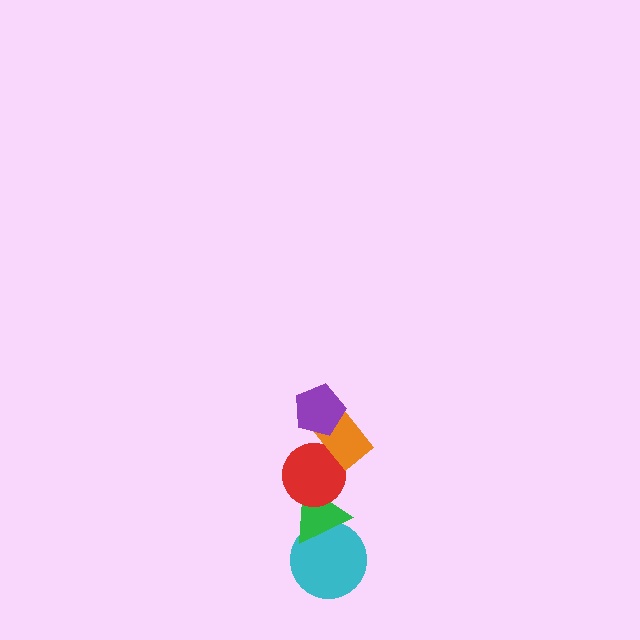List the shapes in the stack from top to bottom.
From top to bottom: the purple pentagon, the orange rectangle, the red circle, the green triangle, the cyan circle.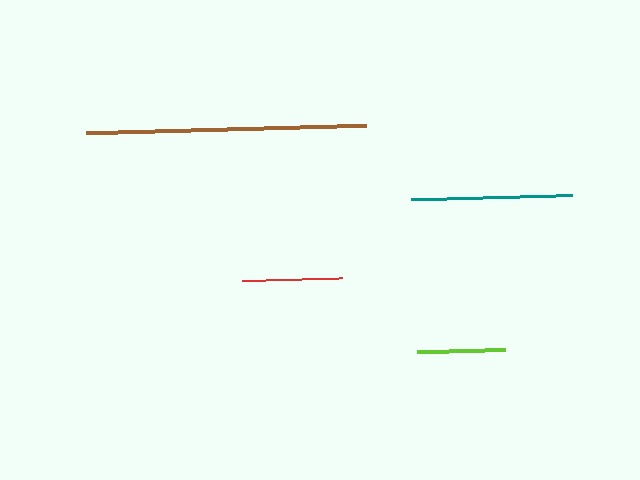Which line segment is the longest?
The brown line is the longest at approximately 280 pixels.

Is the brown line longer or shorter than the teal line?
The brown line is longer than the teal line.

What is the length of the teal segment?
The teal segment is approximately 161 pixels long.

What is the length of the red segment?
The red segment is approximately 100 pixels long.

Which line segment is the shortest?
The lime line is the shortest at approximately 88 pixels.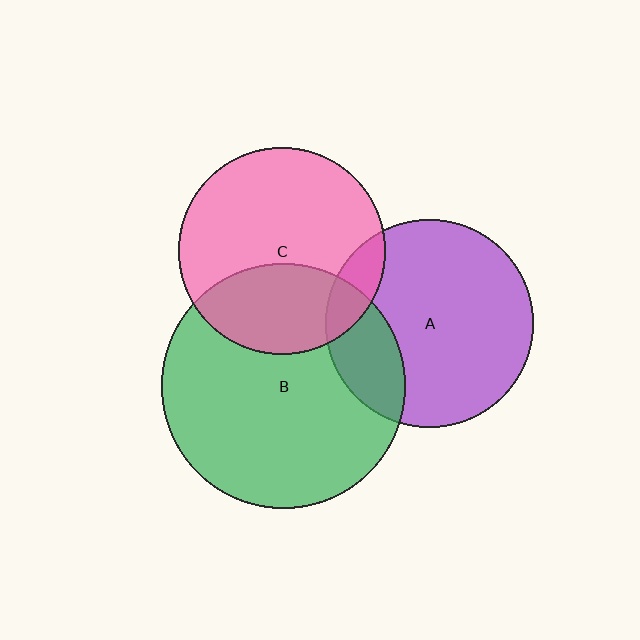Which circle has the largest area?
Circle B (green).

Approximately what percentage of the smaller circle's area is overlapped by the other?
Approximately 35%.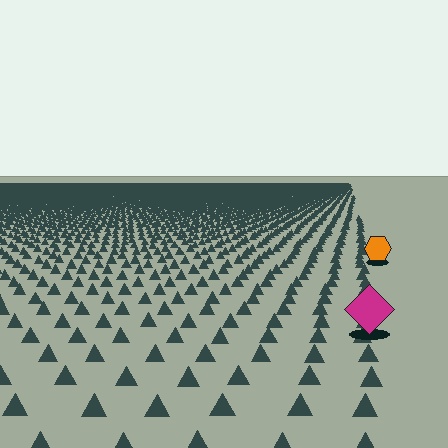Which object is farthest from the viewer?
The orange hexagon is farthest from the viewer. It appears smaller and the ground texture around it is denser.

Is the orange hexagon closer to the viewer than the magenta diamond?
No. The magenta diamond is closer — you can tell from the texture gradient: the ground texture is coarser near it.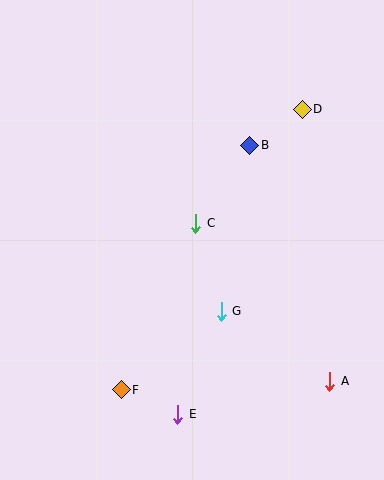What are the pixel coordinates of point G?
Point G is at (221, 311).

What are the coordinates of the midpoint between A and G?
The midpoint between A and G is at (276, 346).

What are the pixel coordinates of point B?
Point B is at (250, 145).